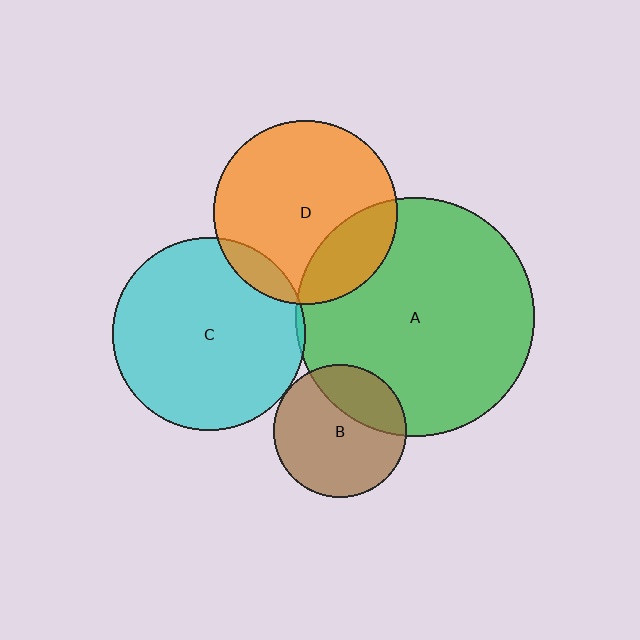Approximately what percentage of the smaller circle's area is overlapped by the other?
Approximately 10%.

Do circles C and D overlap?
Yes.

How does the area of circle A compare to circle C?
Approximately 1.5 times.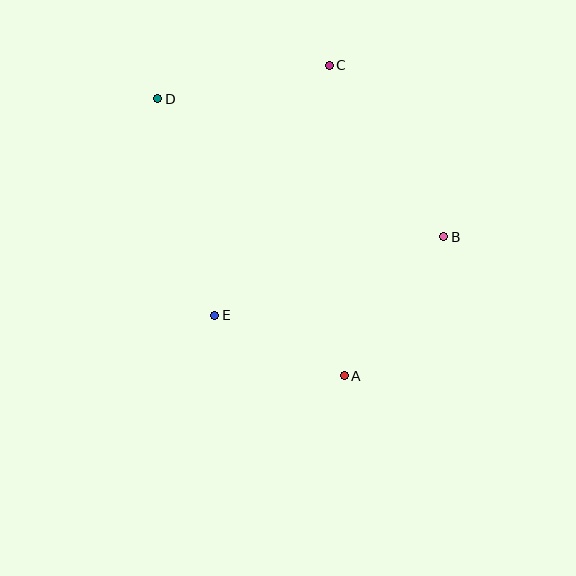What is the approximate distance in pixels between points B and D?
The distance between B and D is approximately 317 pixels.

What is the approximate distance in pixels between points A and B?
The distance between A and B is approximately 171 pixels.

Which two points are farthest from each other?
Points A and D are farthest from each other.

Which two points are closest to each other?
Points A and E are closest to each other.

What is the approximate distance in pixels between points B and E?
The distance between B and E is approximately 242 pixels.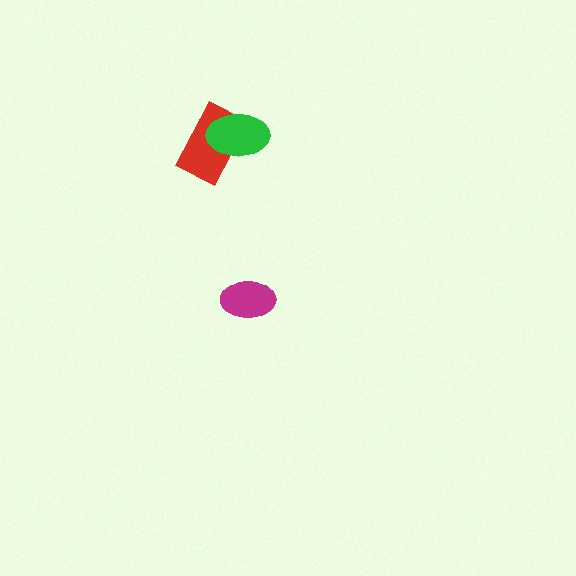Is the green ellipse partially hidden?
No, no other shape covers it.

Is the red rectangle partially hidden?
Yes, it is partially covered by another shape.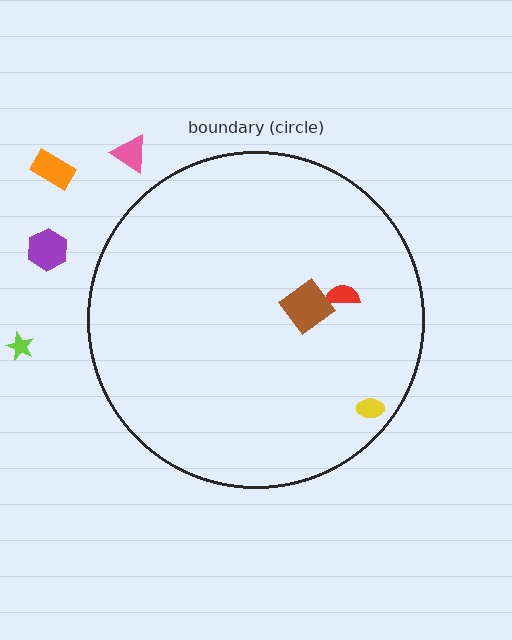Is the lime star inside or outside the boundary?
Outside.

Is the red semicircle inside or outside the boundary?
Inside.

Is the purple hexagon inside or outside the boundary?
Outside.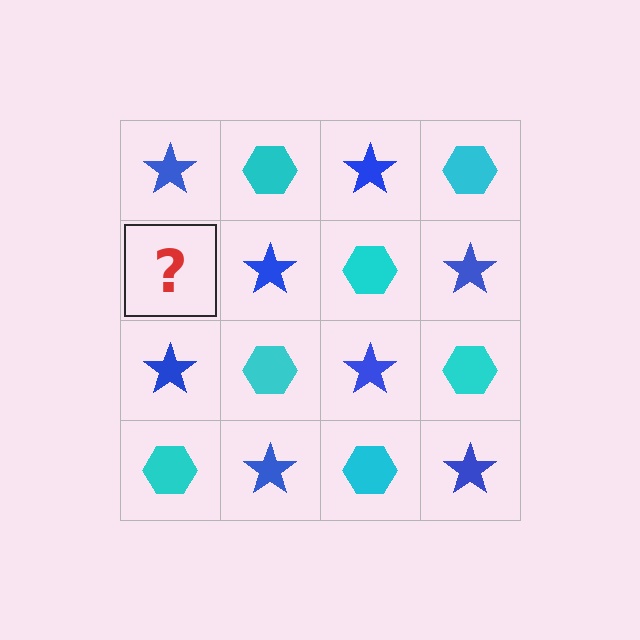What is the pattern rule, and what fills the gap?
The rule is that it alternates blue star and cyan hexagon in a checkerboard pattern. The gap should be filled with a cyan hexagon.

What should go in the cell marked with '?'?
The missing cell should contain a cyan hexagon.